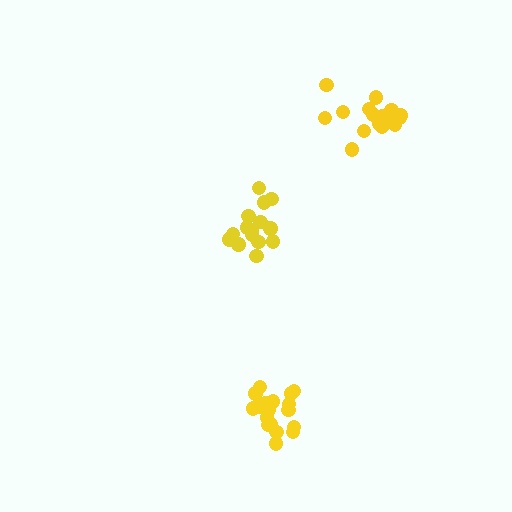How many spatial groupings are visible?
There are 3 spatial groupings.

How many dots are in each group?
Group 1: 15 dots, Group 2: 19 dots, Group 3: 18 dots (52 total).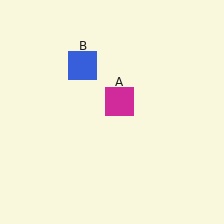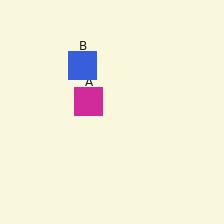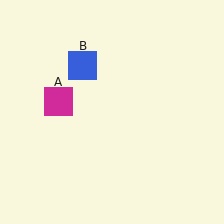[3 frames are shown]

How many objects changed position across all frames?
1 object changed position: magenta square (object A).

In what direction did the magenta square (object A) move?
The magenta square (object A) moved left.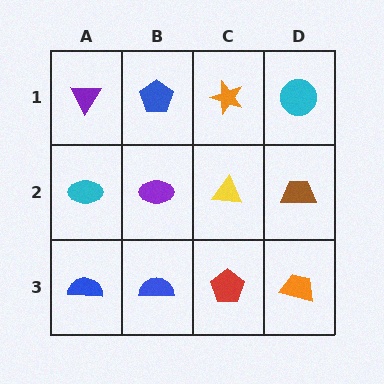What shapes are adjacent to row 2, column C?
An orange star (row 1, column C), a red pentagon (row 3, column C), a purple ellipse (row 2, column B), a brown trapezoid (row 2, column D).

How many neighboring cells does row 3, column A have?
2.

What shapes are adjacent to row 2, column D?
A cyan circle (row 1, column D), an orange trapezoid (row 3, column D), a yellow triangle (row 2, column C).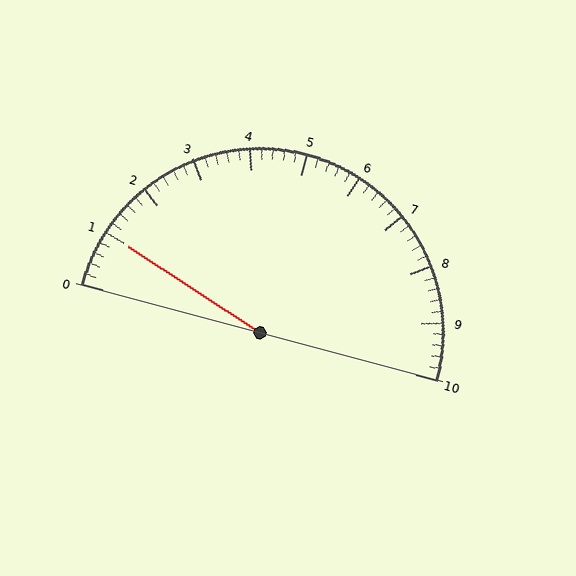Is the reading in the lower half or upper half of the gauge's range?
The reading is in the lower half of the range (0 to 10).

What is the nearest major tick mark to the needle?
The nearest major tick mark is 1.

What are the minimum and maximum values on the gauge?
The gauge ranges from 0 to 10.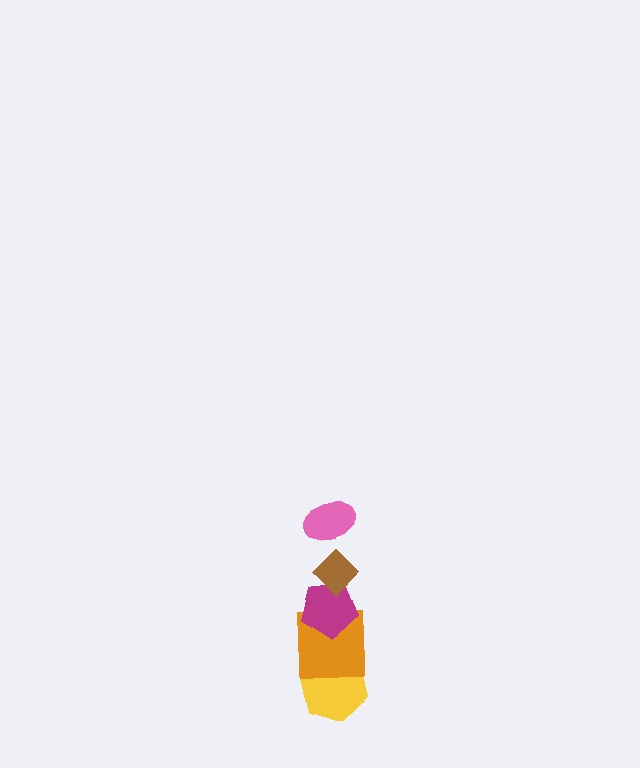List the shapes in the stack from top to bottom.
From top to bottom: the pink ellipse, the brown diamond, the magenta pentagon, the orange square, the yellow hexagon.